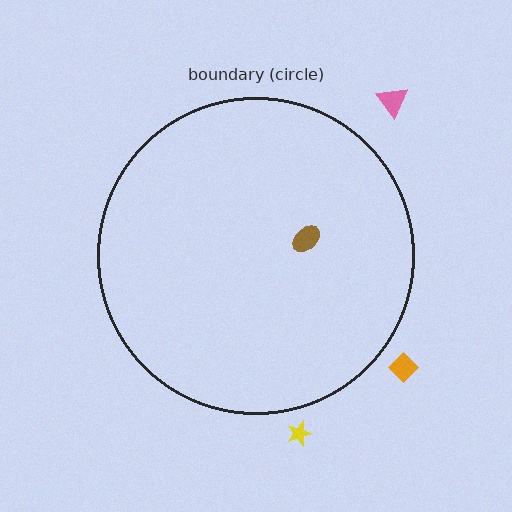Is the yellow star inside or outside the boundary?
Outside.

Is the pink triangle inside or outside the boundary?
Outside.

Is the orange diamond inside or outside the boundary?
Outside.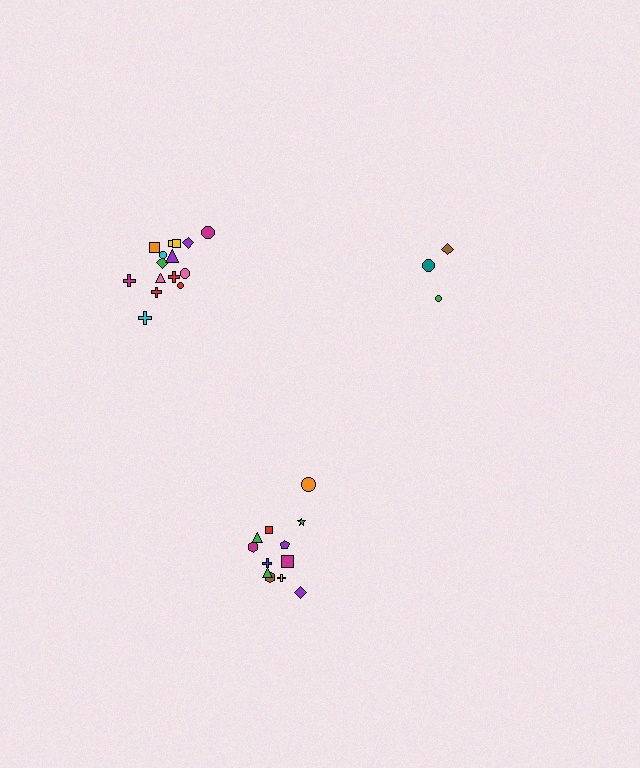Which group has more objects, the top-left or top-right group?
The top-left group.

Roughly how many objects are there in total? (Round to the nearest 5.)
Roughly 30 objects in total.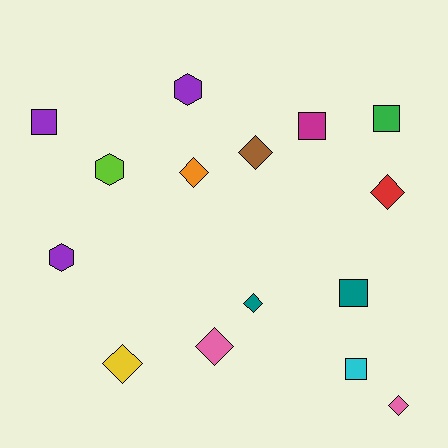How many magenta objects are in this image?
There is 1 magenta object.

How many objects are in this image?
There are 15 objects.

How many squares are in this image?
There are 5 squares.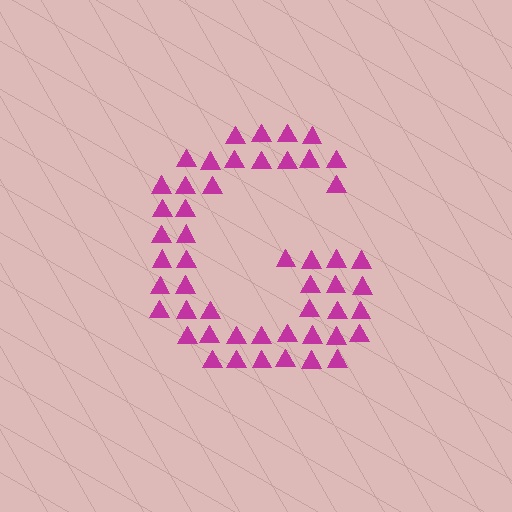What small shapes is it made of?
It is made of small triangles.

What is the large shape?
The large shape is the letter G.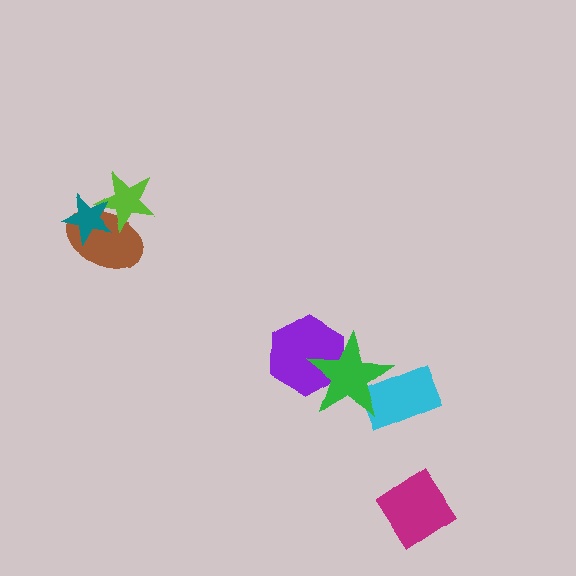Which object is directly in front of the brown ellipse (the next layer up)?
The lime star is directly in front of the brown ellipse.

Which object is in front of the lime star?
The teal star is in front of the lime star.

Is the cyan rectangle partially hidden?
Yes, it is partially covered by another shape.